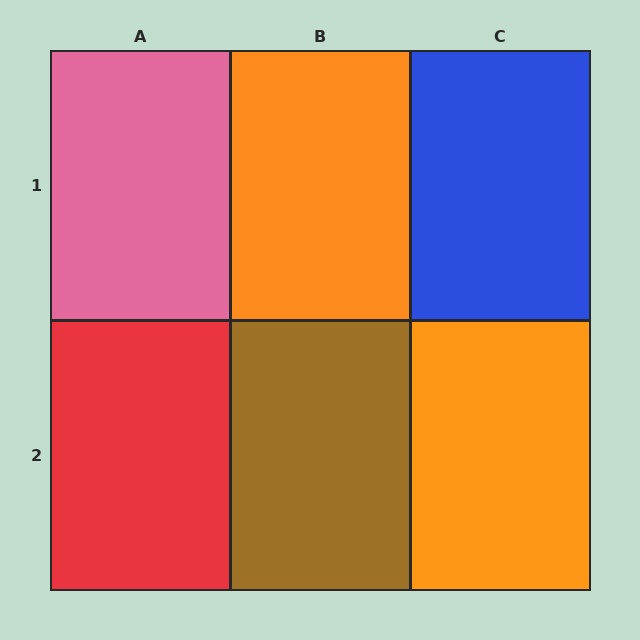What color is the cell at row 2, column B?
Brown.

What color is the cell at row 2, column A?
Red.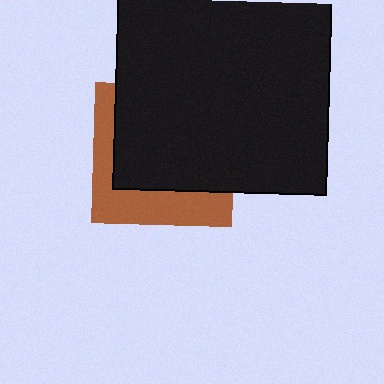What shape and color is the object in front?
The object in front is a black square.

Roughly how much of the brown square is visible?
A small part of it is visible (roughly 35%).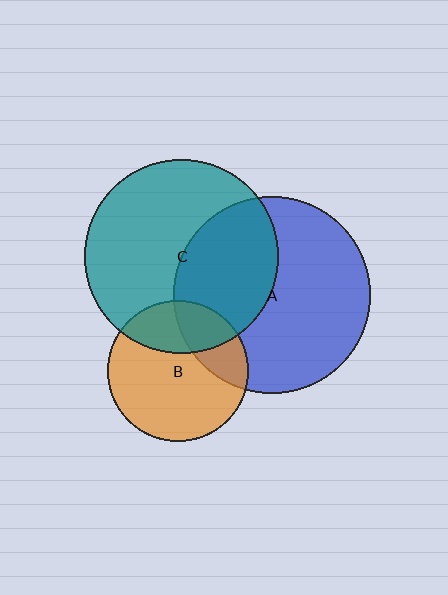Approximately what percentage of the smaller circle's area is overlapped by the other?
Approximately 25%.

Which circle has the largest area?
Circle A (blue).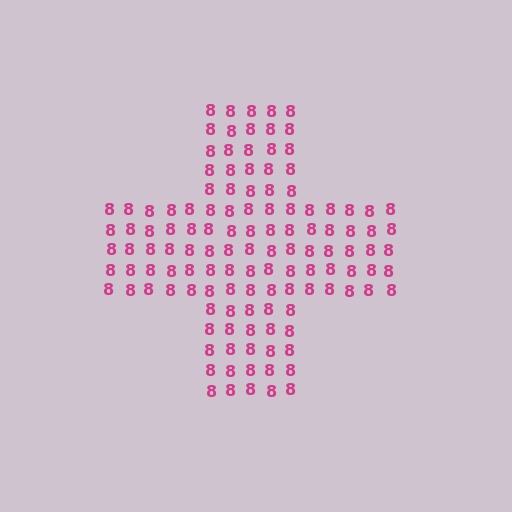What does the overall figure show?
The overall figure shows a cross.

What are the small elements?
The small elements are digit 8's.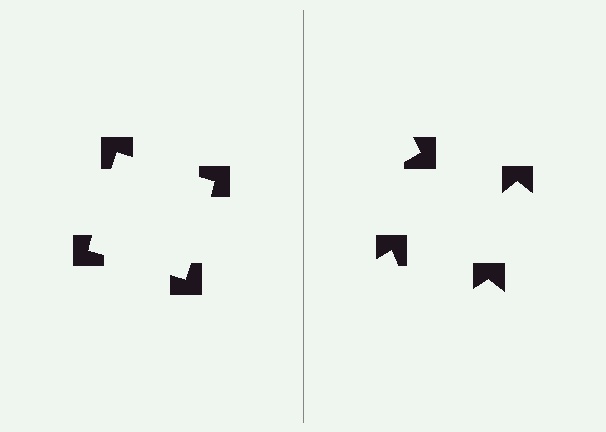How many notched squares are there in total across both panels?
8 — 4 on each side.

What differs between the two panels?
The notched squares are positioned identically on both sides; only the wedge orientations differ. On the left they align to a square; on the right they are misaligned.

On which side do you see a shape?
An illusory square appears on the left side. On the right side the wedge cuts are rotated, so no coherent shape forms.